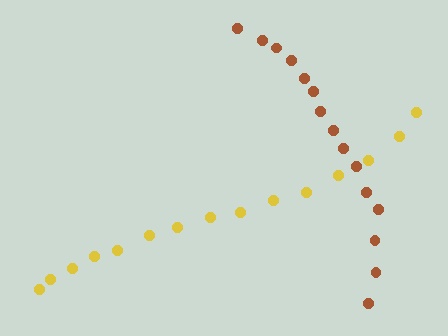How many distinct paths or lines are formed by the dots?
There are 2 distinct paths.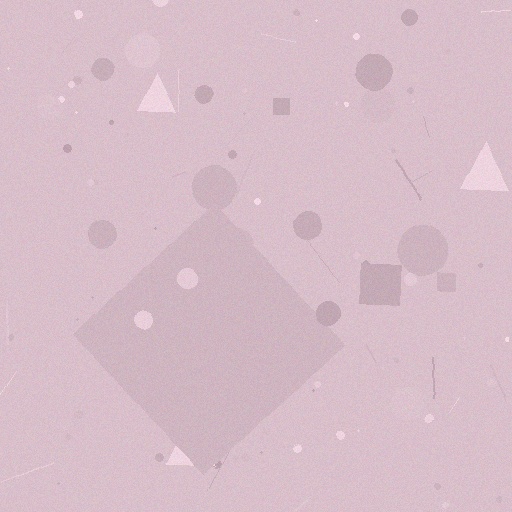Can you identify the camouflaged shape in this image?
The camouflaged shape is a diamond.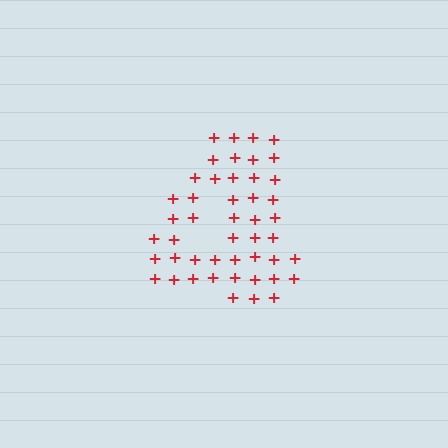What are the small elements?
The small elements are plus signs.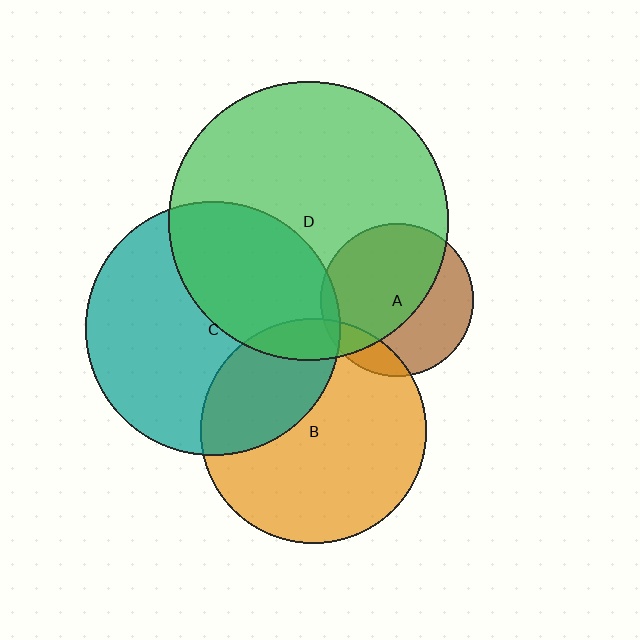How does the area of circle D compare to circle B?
Approximately 1.5 times.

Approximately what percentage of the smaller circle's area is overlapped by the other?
Approximately 15%.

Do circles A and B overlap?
Yes.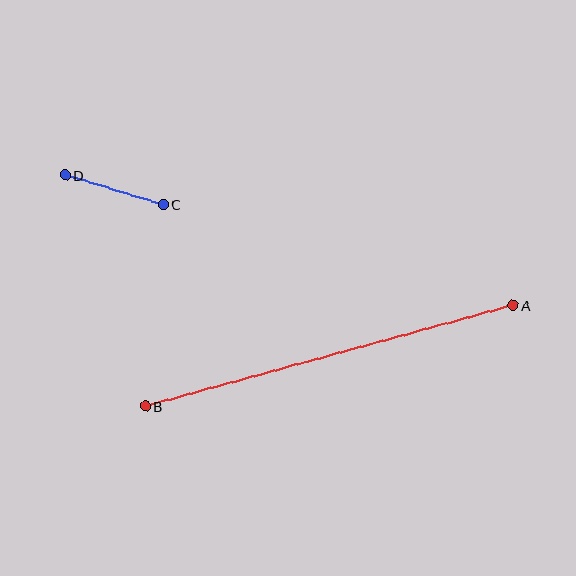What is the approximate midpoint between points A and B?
The midpoint is at approximately (329, 356) pixels.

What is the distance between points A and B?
The distance is approximately 381 pixels.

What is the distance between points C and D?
The distance is approximately 102 pixels.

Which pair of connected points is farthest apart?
Points A and B are farthest apart.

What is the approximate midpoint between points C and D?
The midpoint is at approximately (114, 190) pixels.